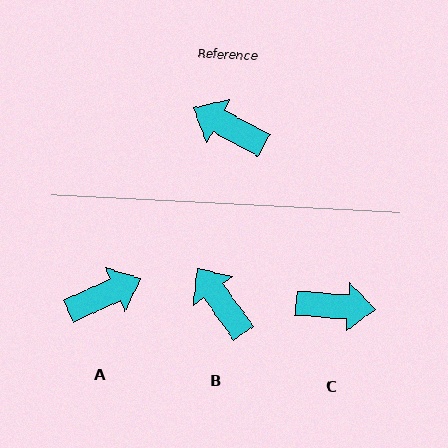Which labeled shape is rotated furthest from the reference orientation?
C, about 156 degrees away.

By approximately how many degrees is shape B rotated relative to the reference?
Approximately 26 degrees clockwise.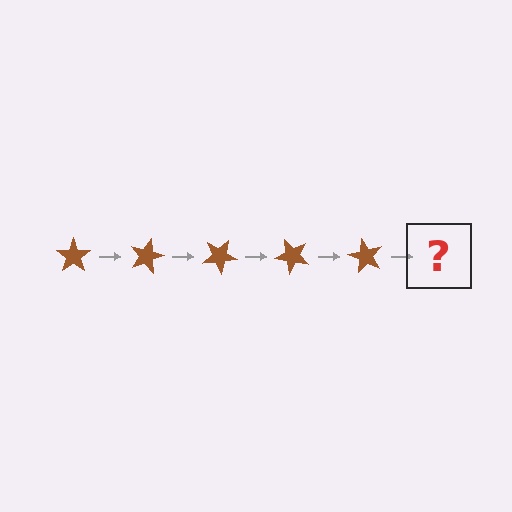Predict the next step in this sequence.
The next step is a brown star rotated 75 degrees.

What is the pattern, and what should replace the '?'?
The pattern is that the star rotates 15 degrees each step. The '?' should be a brown star rotated 75 degrees.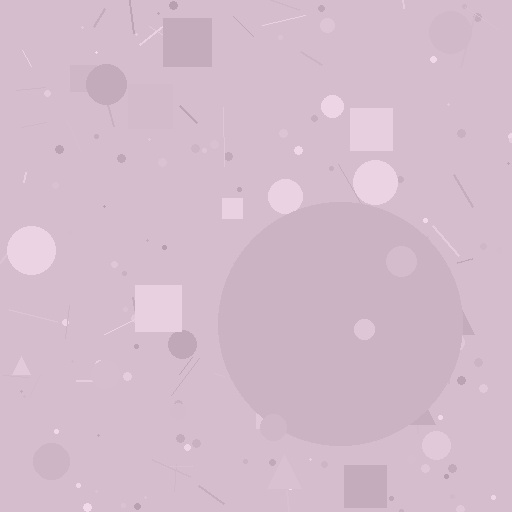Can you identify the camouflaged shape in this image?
The camouflaged shape is a circle.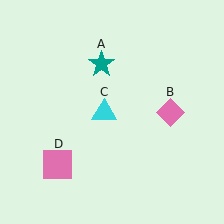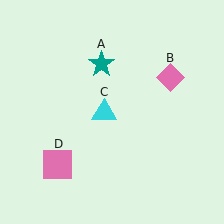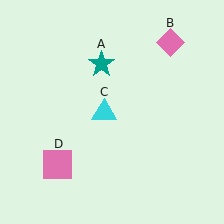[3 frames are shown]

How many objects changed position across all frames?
1 object changed position: pink diamond (object B).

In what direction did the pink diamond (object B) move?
The pink diamond (object B) moved up.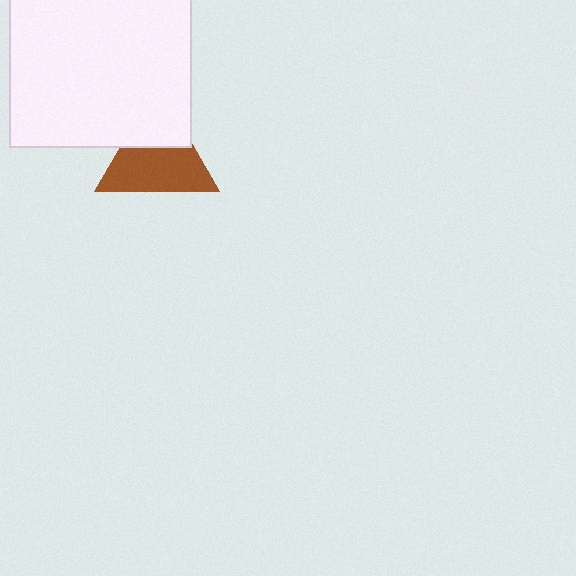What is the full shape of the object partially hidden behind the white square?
The partially hidden object is a brown triangle.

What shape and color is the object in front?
The object in front is a white square.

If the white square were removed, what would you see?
You would see the complete brown triangle.